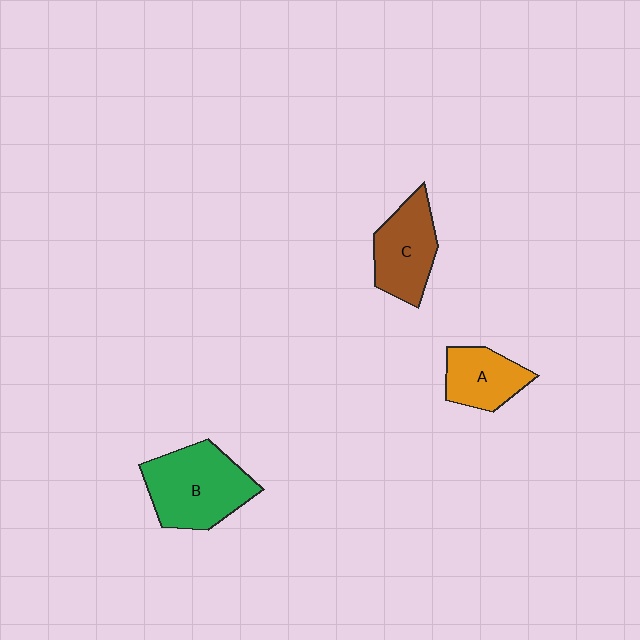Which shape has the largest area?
Shape B (green).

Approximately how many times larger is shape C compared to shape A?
Approximately 1.2 times.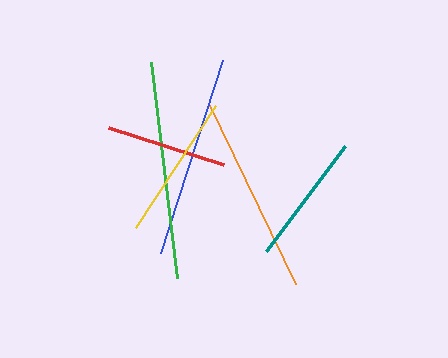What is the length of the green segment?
The green segment is approximately 218 pixels long.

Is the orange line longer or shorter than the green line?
The green line is longer than the orange line.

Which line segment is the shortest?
The red line is the shortest at approximately 121 pixels.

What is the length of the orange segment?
The orange segment is approximately 201 pixels long.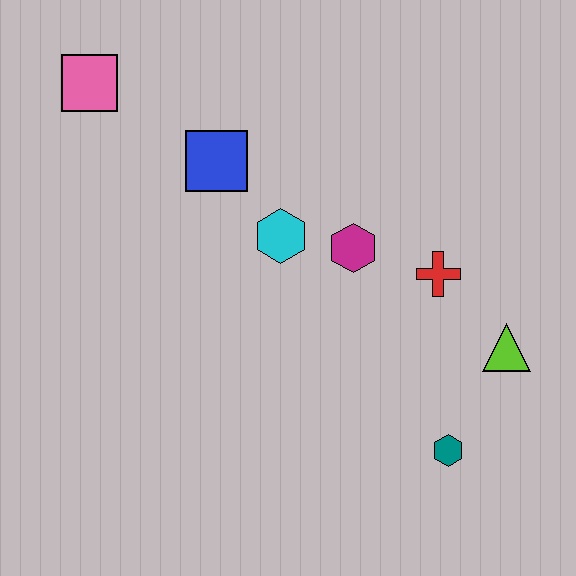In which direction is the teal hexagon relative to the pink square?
The teal hexagon is below the pink square.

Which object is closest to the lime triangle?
The red cross is closest to the lime triangle.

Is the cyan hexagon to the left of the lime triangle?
Yes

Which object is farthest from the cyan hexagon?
The teal hexagon is farthest from the cyan hexagon.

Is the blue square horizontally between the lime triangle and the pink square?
Yes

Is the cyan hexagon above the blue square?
No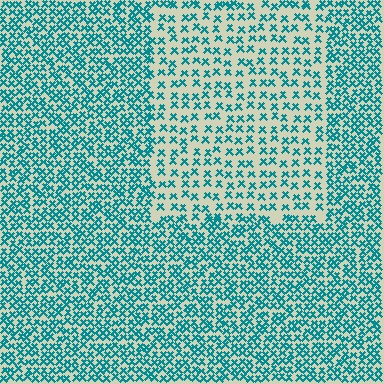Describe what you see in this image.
The image contains small teal elements arranged at two different densities. A rectangle-shaped region is visible where the elements are less densely packed than the surrounding area.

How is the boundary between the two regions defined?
The boundary is defined by a change in element density (approximately 2.0x ratio). All elements are the same color, size, and shape.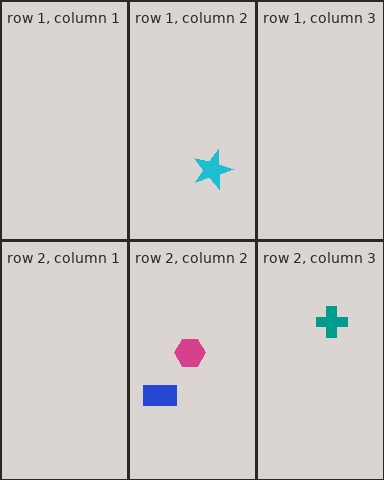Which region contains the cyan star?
The row 1, column 2 region.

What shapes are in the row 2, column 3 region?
The teal cross.